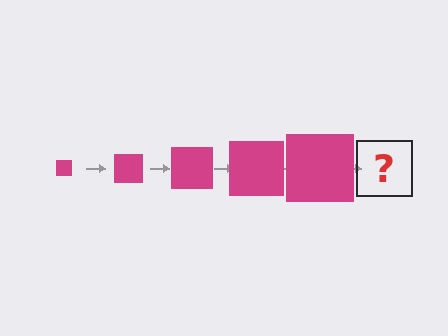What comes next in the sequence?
The next element should be a magenta square, larger than the previous one.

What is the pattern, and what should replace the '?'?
The pattern is that the square gets progressively larger each step. The '?' should be a magenta square, larger than the previous one.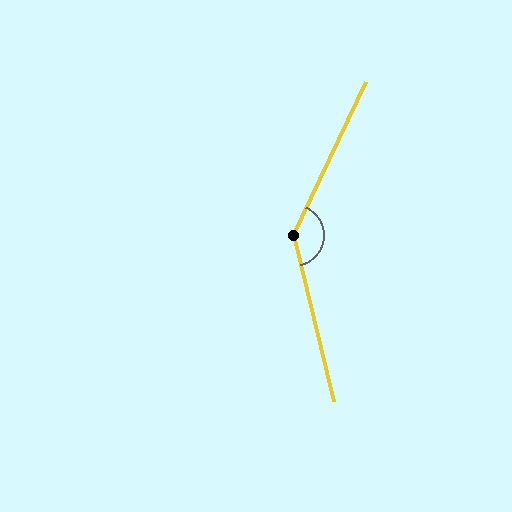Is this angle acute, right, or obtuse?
It is obtuse.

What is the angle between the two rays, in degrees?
Approximately 141 degrees.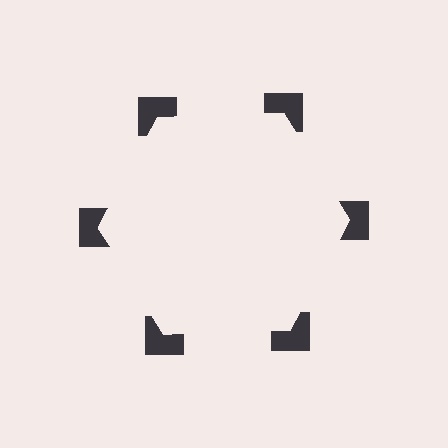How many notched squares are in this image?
There are 6 — one at each vertex of the illusory hexagon.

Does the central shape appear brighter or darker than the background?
It typically appears slightly brighter than the background, even though no actual brightness change is drawn.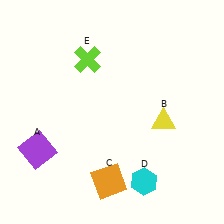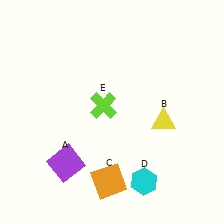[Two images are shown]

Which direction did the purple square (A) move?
The purple square (A) moved right.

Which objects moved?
The objects that moved are: the purple square (A), the lime cross (E).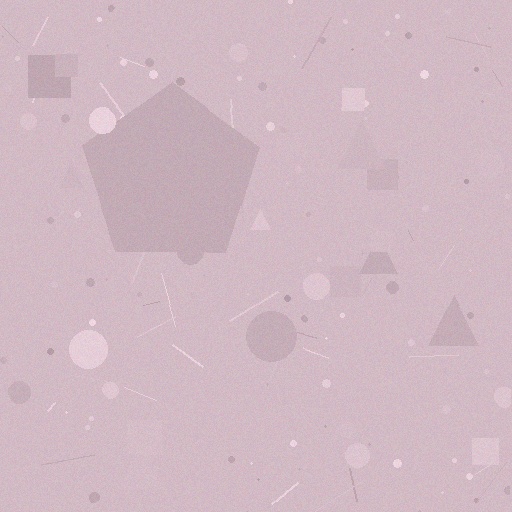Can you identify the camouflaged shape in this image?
The camouflaged shape is a pentagon.